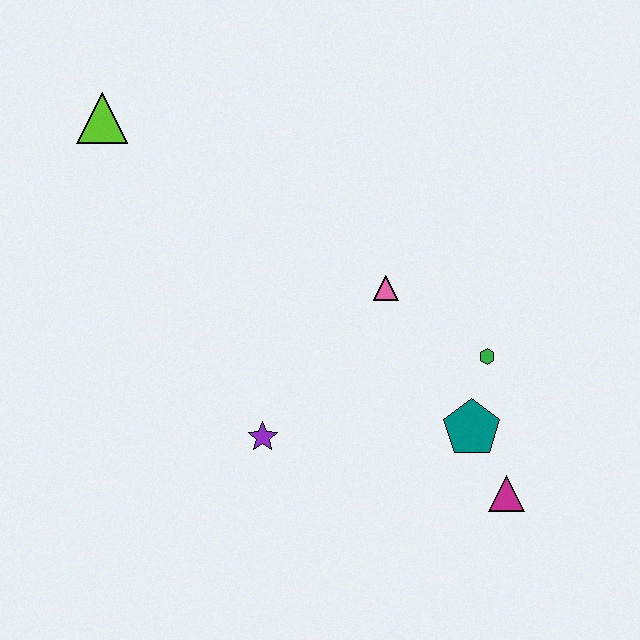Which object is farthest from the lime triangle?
The magenta triangle is farthest from the lime triangle.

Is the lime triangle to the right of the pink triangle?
No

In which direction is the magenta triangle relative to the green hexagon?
The magenta triangle is below the green hexagon.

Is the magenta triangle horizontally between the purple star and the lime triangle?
No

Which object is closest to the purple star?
The pink triangle is closest to the purple star.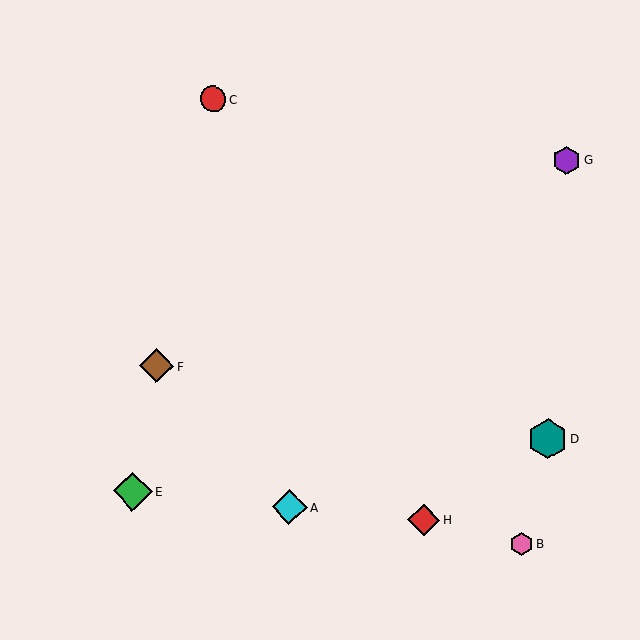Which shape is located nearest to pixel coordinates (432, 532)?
The red diamond (labeled H) at (424, 520) is nearest to that location.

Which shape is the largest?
The teal hexagon (labeled D) is the largest.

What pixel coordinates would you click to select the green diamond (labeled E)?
Click at (133, 491) to select the green diamond E.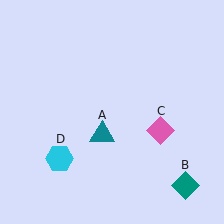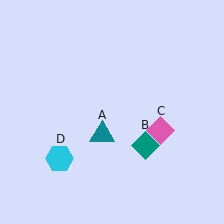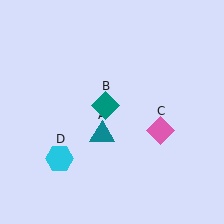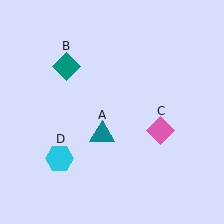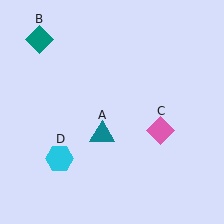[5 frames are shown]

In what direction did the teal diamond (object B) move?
The teal diamond (object B) moved up and to the left.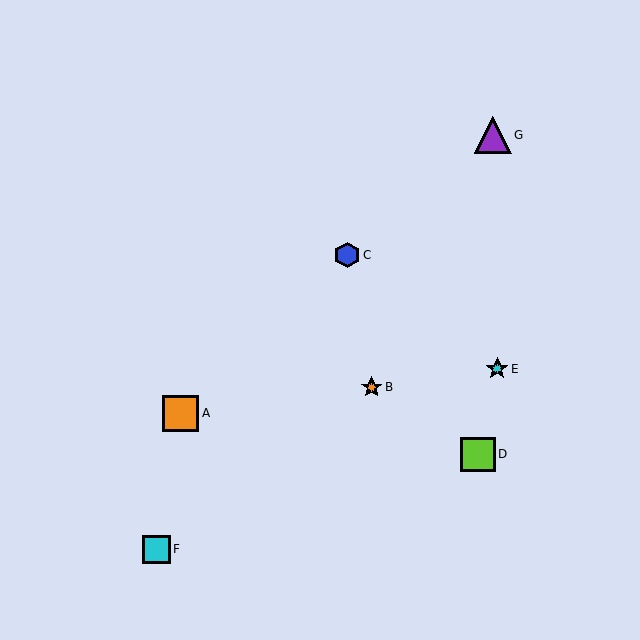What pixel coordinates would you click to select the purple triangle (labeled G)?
Click at (493, 135) to select the purple triangle G.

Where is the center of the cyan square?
The center of the cyan square is at (156, 549).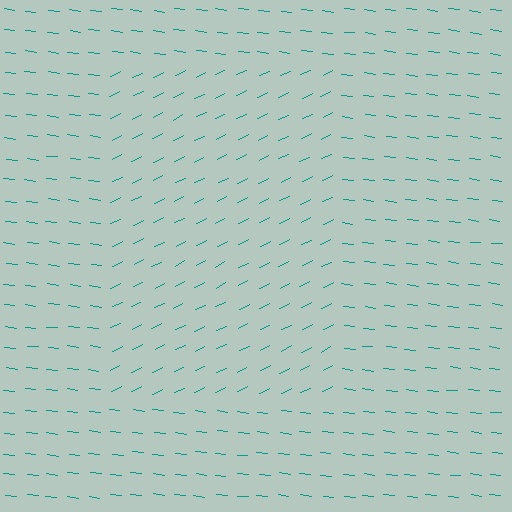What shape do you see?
I see a rectangle.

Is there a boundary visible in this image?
Yes, there is a texture boundary formed by a change in line orientation.